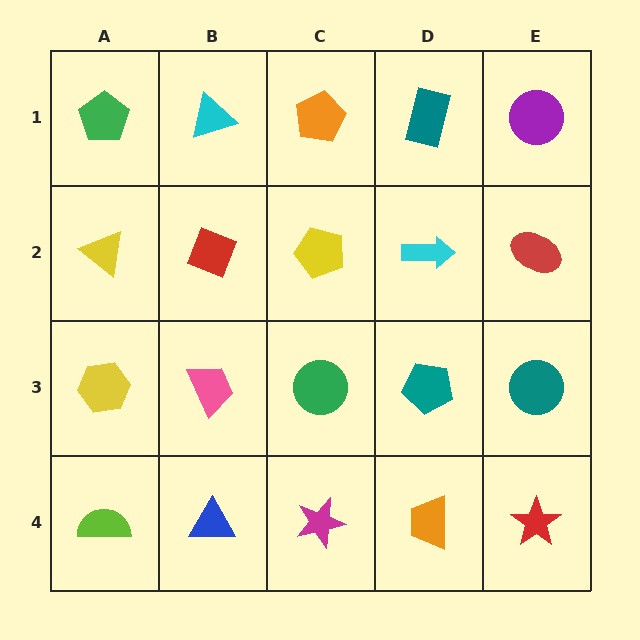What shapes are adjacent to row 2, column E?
A purple circle (row 1, column E), a teal circle (row 3, column E), a cyan arrow (row 2, column D).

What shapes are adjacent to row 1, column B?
A red diamond (row 2, column B), a green pentagon (row 1, column A), an orange pentagon (row 1, column C).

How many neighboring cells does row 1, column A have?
2.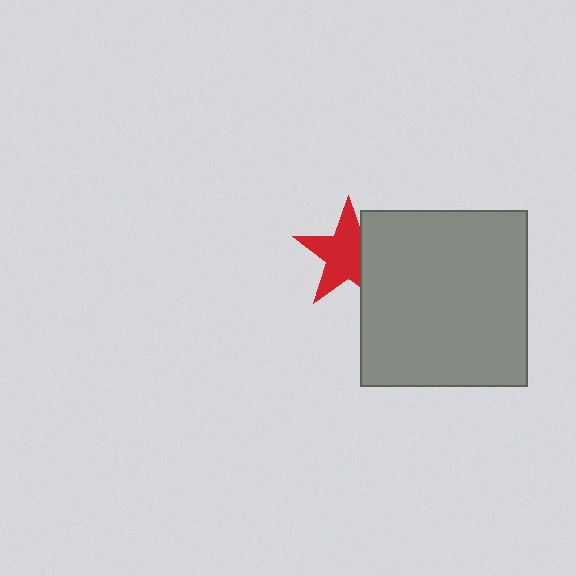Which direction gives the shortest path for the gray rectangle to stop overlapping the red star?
Moving right gives the shortest separation.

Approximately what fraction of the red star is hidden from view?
Roughly 32% of the red star is hidden behind the gray rectangle.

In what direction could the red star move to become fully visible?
The red star could move left. That would shift it out from behind the gray rectangle entirely.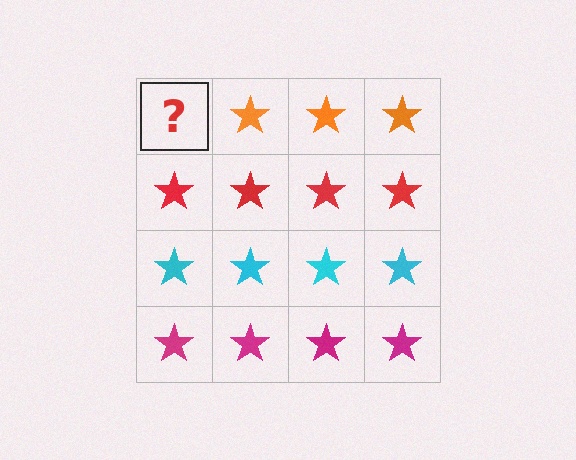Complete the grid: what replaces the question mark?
The question mark should be replaced with an orange star.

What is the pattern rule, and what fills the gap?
The rule is that each row has a consistent color. The gap should be filled with an orange star.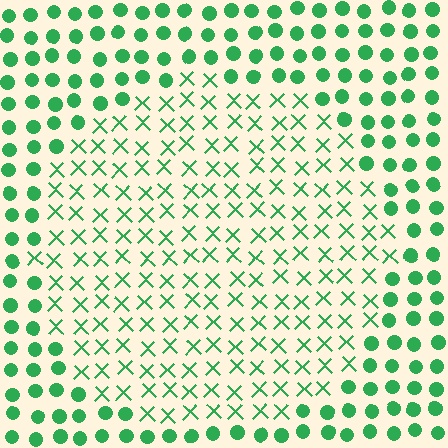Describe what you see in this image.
The image is filled with small green elements arranged in a uniform grid. A circle-shaped region contains X marks, while the surrounding area contains circles. The boundary is defined purely by the change in element shape.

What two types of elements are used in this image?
The image uses X marks inside the circle region and circles outside it.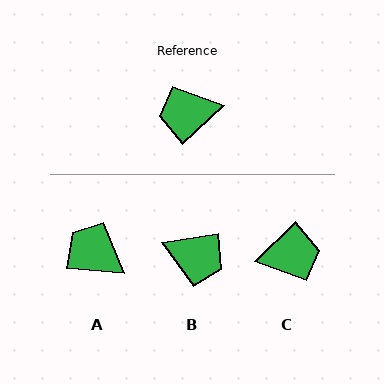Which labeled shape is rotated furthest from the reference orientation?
C, about 179 degrees away.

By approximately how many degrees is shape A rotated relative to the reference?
Approximately 48 degrees clockwise.